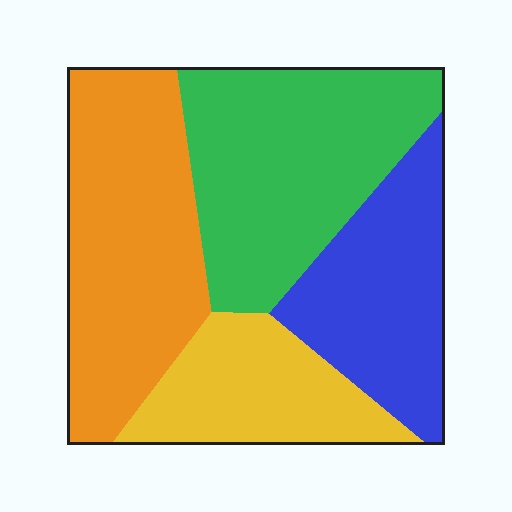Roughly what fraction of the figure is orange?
Orange takes up between a quarter and a half of the figure.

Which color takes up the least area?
Yellow, at roughly 15%.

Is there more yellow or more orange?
Orange.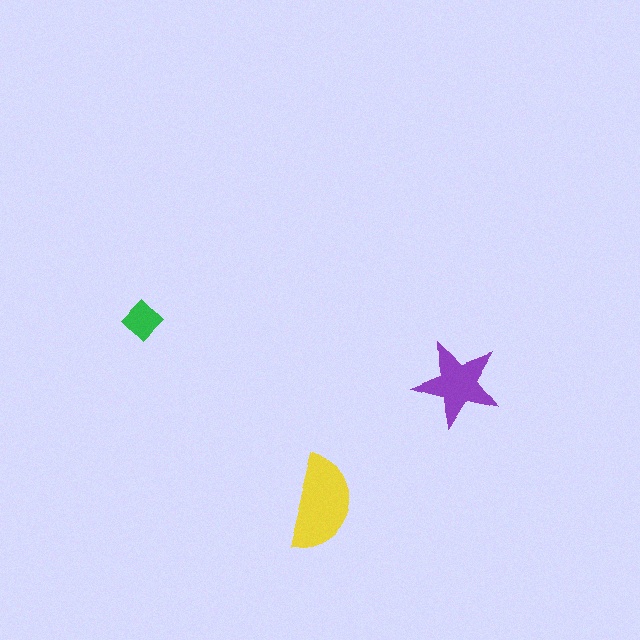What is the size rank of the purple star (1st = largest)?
2nd.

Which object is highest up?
The green diamond is topmost.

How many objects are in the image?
There are 3 objects in the image.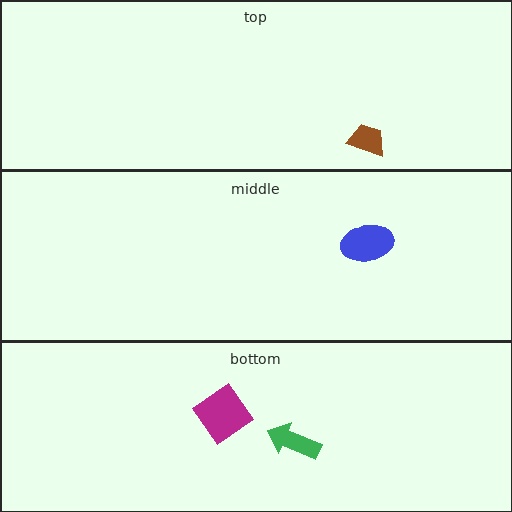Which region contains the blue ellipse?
The middle region.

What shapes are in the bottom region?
The green arrow, the magenta diamond.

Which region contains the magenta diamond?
The bottom region.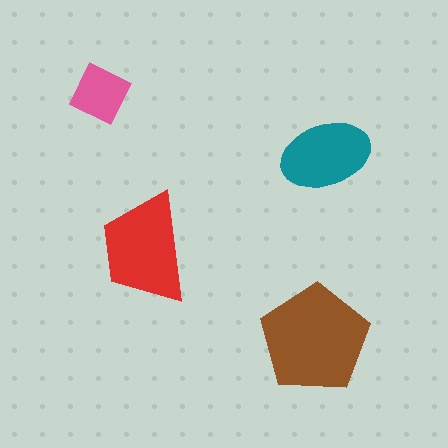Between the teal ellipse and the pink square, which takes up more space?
The teal ellipse.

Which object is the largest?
The brown pentagon.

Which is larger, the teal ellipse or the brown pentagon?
The brown pentagon.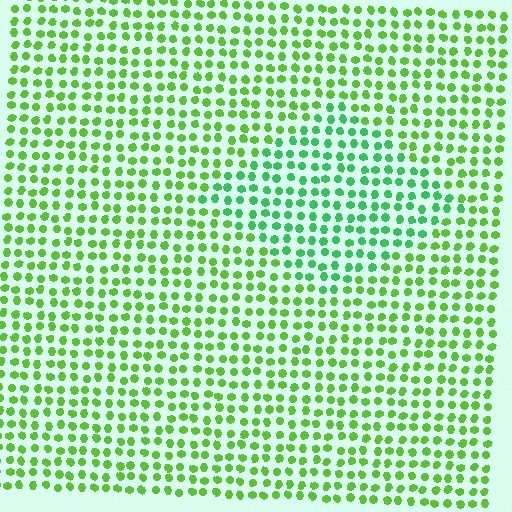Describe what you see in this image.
The image is filled with small lime elements in a uniform arrangement. A diamond-shaped region is visible where the elements are tinted to a slightly different hue, forming a subtle color boundary.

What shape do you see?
I see a diamond.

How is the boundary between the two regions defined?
The boundary is defined purely by a slight shift in hue (about 32 degrees). Spacing, size, and orientation are identical on both sides.